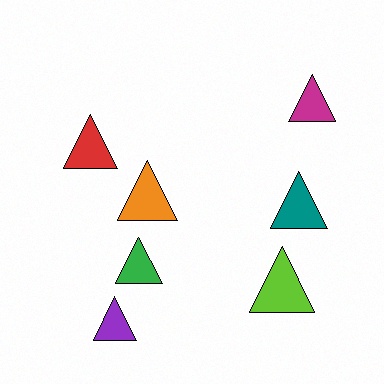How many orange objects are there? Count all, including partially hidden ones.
There is 1 orange object.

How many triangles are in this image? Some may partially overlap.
There are 7 triangles.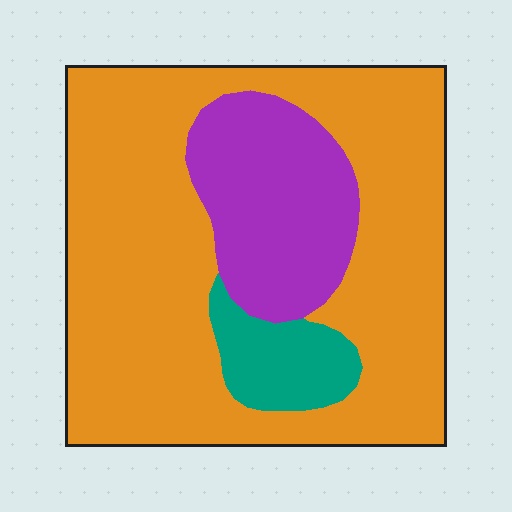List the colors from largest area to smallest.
From largest to smallest: orange, purple, teal.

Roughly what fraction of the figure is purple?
Purple takes up about one fifth (1/5) of the figure.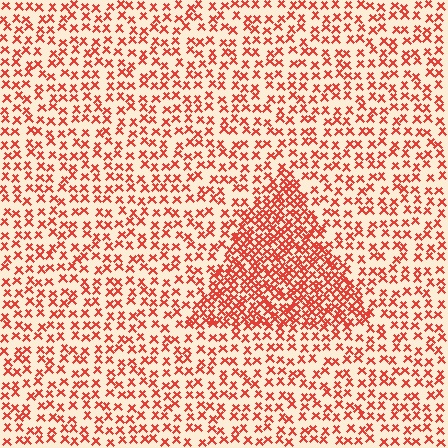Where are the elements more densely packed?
The elements are more densely packed inside the triangle boundary.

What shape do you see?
I see a triangle.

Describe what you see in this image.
The image contains small red elements arranged at two different densities. A triangle-shaped region is visible where the elements are more densely packed than the surrounding area.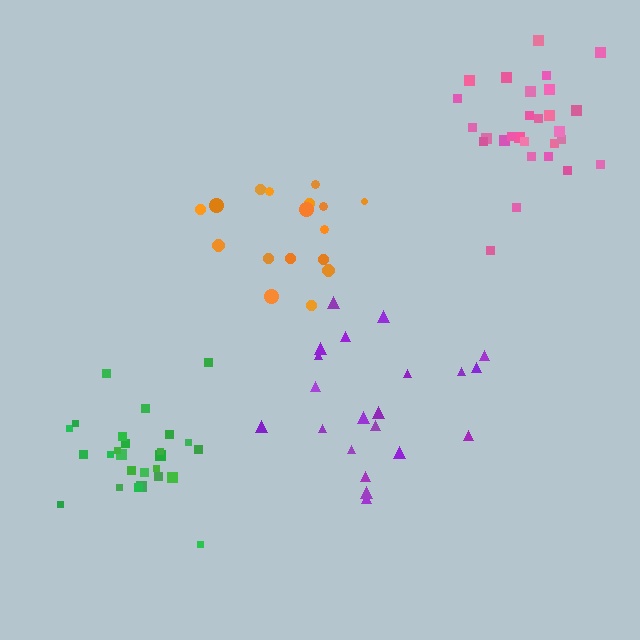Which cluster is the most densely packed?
Pink.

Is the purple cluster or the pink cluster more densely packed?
Pink.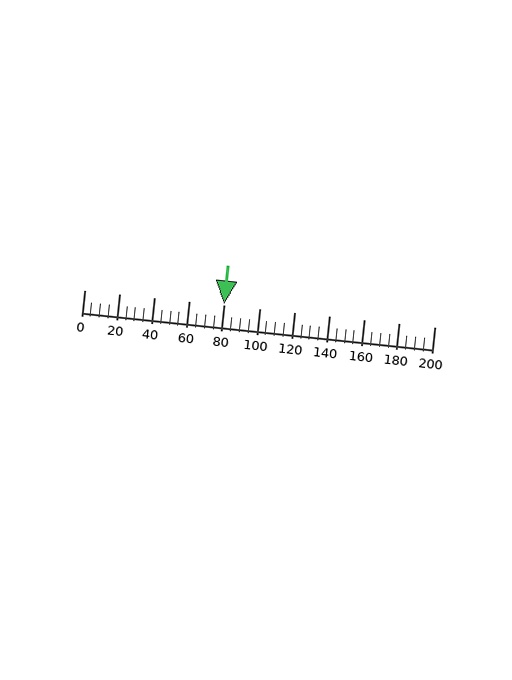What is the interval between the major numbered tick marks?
The major tick marks are spaced 20 units apart.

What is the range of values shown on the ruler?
The ruler shows values from 0 to 200.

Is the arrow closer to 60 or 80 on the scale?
The arrow is closer to 80.